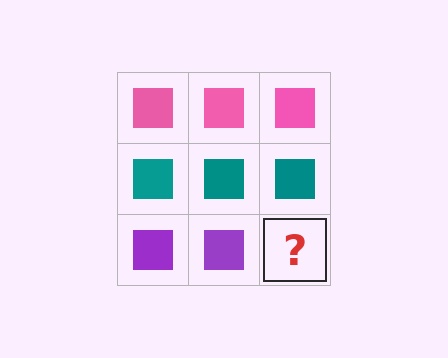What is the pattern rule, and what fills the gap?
The rule is that each row has a consistent color. The gap should be filled with a purple square.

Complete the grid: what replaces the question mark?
The question mark should be replaced with a purple square.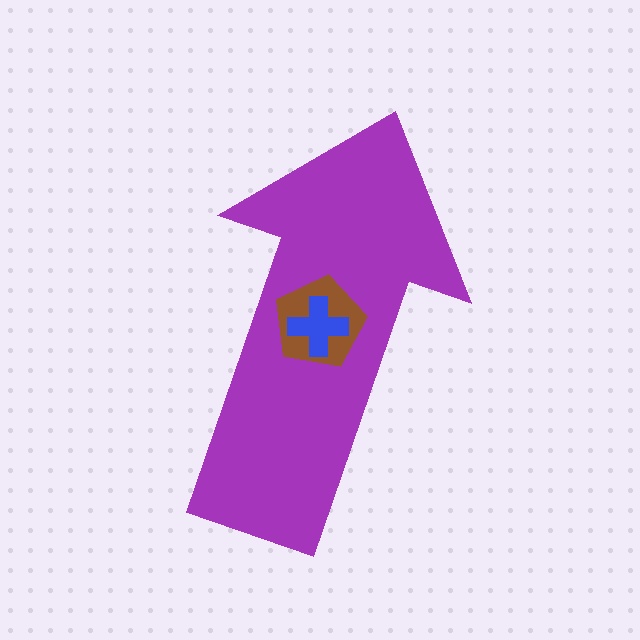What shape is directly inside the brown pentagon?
The blue cross.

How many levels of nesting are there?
3.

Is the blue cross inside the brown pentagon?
Yes.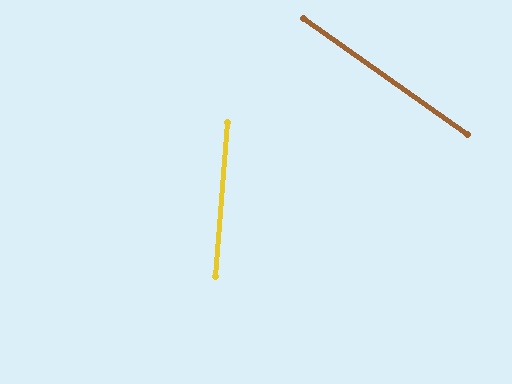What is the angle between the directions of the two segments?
Approximately 59 degrees.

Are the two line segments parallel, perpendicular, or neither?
Neither parallel nor perpendicular — they differ by about 59°.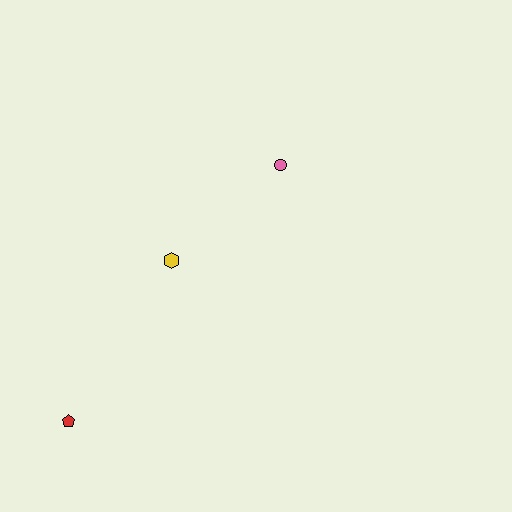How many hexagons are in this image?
There is 1 hexagon.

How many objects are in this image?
There are 3 objects.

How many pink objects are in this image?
There is 1 pink object.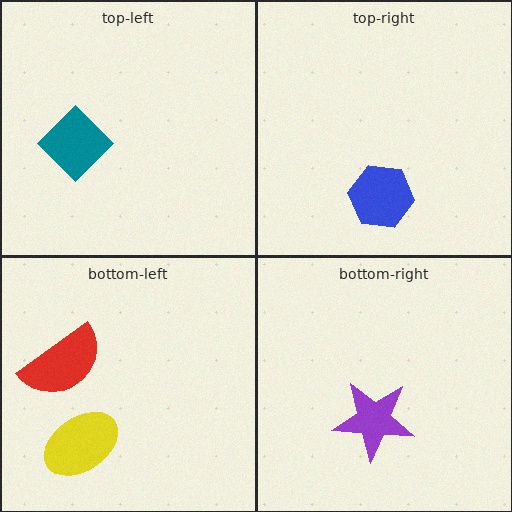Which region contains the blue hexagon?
The top-right region.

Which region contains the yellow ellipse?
The bottom-left region.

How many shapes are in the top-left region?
1.